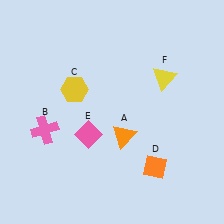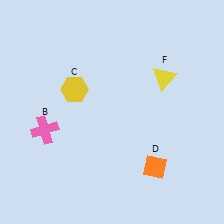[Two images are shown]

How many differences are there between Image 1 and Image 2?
There are 2 differences between the two images.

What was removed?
The orange triangle (A), the pink diamond (E) were removed in Image 2.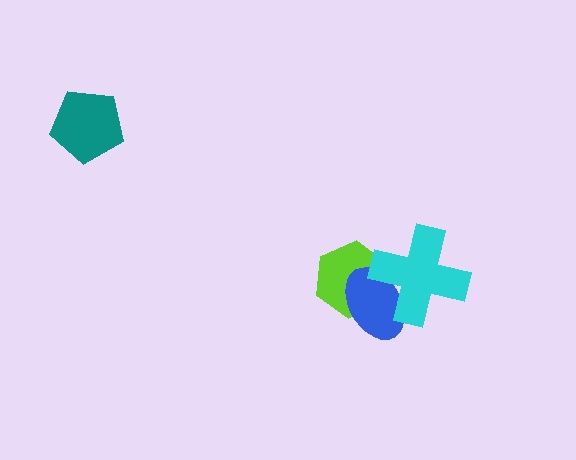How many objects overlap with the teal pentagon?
0 objects overlap with the teal pentagon.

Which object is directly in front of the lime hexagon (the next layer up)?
The blue ellipse is directly in front of the lime hexagon.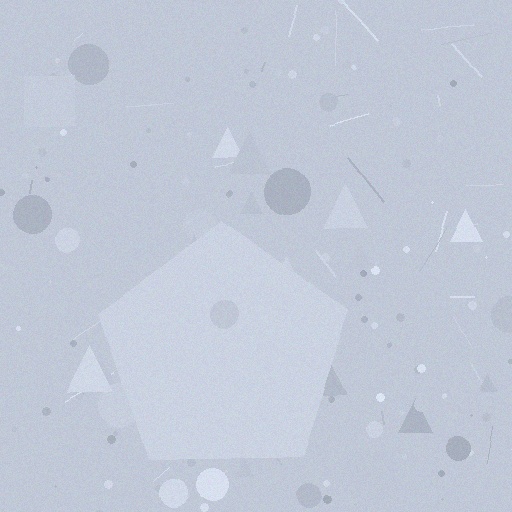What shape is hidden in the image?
A pentagon is hidden in the image.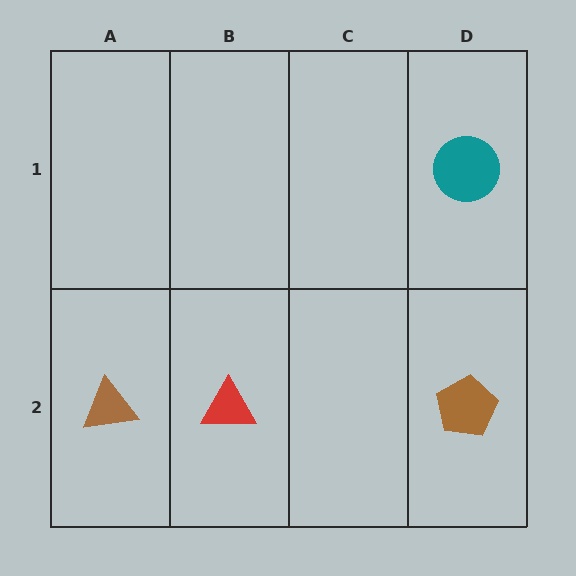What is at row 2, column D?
A brown pentagon.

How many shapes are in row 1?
1 shape.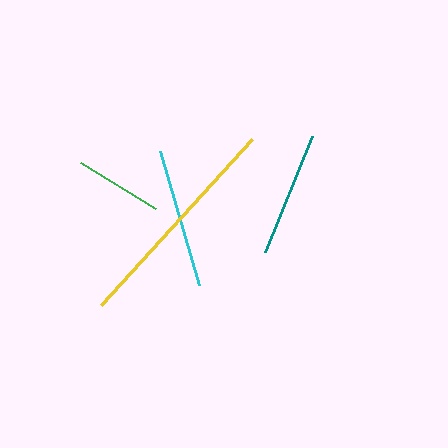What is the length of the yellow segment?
The yellow segment is approximately 224 pixels long.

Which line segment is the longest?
The yellow line is the longest at approximately 224 pixels.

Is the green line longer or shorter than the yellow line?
The yellow line is longer than the green line.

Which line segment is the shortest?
The green line is the shortest at approximately 88 pixels.